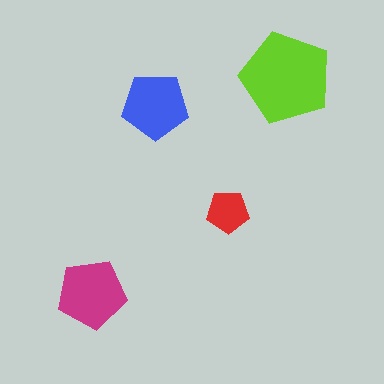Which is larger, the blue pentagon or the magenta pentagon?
The magenta one.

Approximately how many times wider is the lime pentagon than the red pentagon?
About 2 times wider.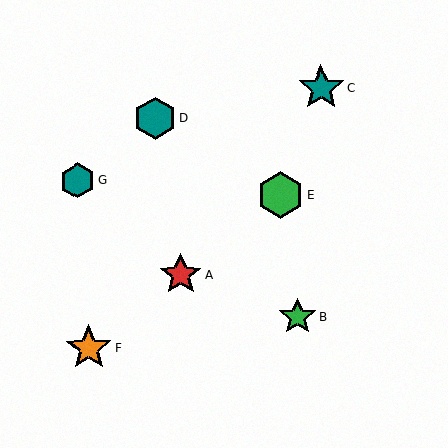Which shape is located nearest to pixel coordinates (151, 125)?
The teal hexagon (labeled D) at (155, 118) is nearest to that location.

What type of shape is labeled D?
Shape D is a teal hexagon.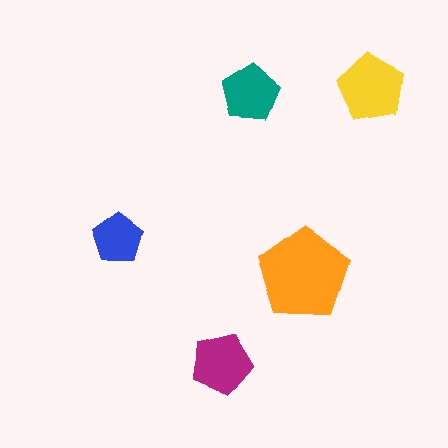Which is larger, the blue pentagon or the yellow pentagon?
The yellow one.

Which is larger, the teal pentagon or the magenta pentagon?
The magenta one.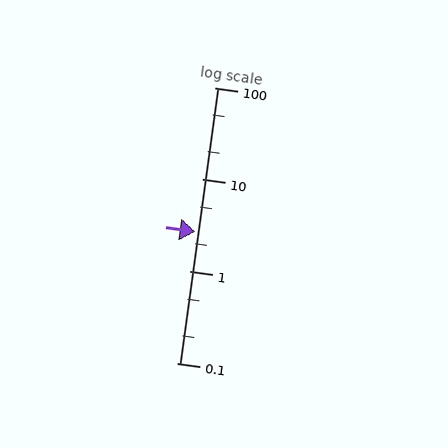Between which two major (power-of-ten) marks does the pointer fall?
The pointer is between 1 and 10.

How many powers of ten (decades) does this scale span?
The scale spans 3 decades, from 0.1 to 100.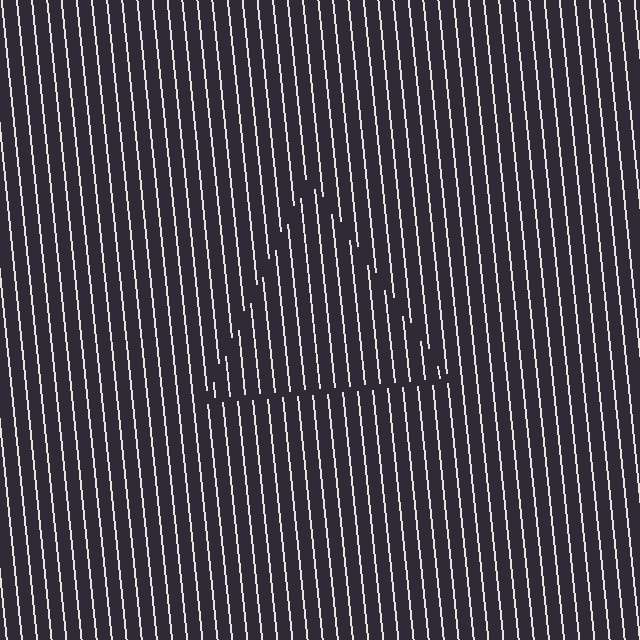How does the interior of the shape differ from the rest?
The interior of the shape contains the same grating, shifted by half a period — the contour is defined by the phase discontinuity where line-ends from the inner and outer gratings abut.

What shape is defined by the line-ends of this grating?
An illusory triangle. The interior of the shape contains the same grating, shifted by half a period — the contour is defined by the phase discontinuity where line-ends from the inner and outer gratings abut.